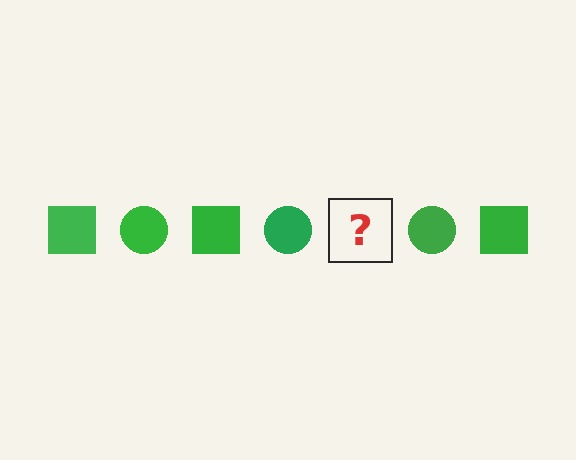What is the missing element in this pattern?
The missing element is a green square.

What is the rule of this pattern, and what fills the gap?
The rule is that the pattern cycles through square, circle shapes in green. The gap should be filled with a green square.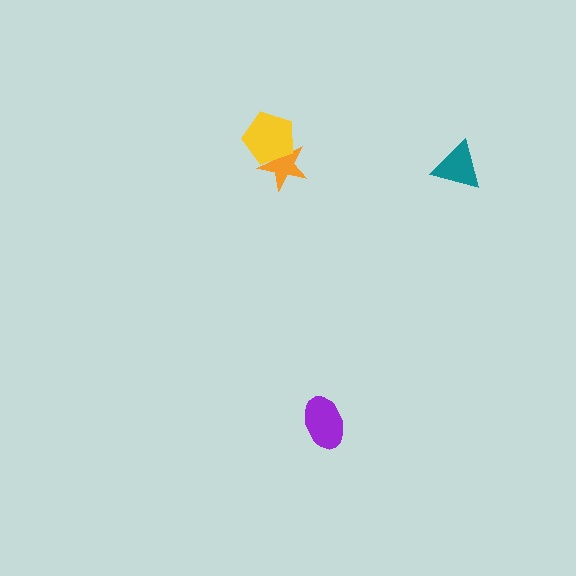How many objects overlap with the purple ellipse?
0 objects overlap with the purple ellipse.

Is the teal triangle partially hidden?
No, no other shape covers it.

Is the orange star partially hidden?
Yes, it is partially covered by another shape.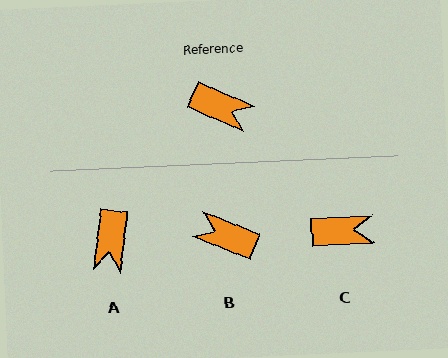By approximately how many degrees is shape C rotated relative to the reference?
Approximately 27 degrees counter-clockwise.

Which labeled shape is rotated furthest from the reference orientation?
B, about 178 degrees away.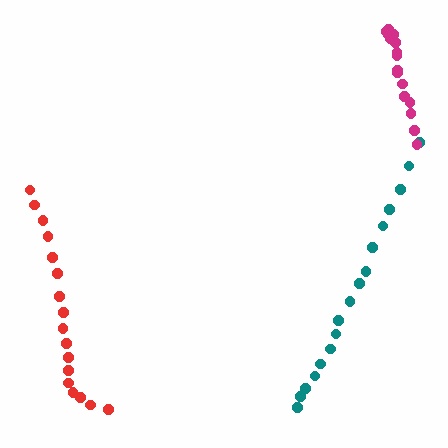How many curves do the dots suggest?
There are 3 distinct paths.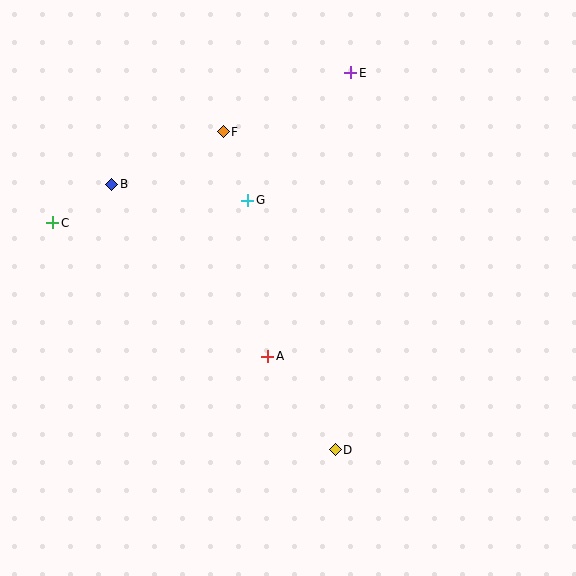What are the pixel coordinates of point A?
Point A is at (268, 356).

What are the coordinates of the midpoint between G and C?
The midpoint between G and C is at (150, 212).